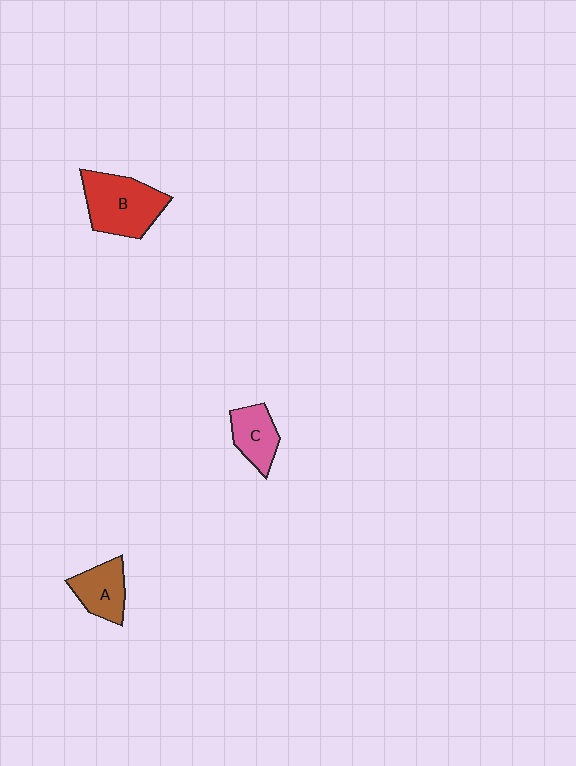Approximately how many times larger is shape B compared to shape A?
Approximately 1.6 times.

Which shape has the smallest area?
Shape C (pink).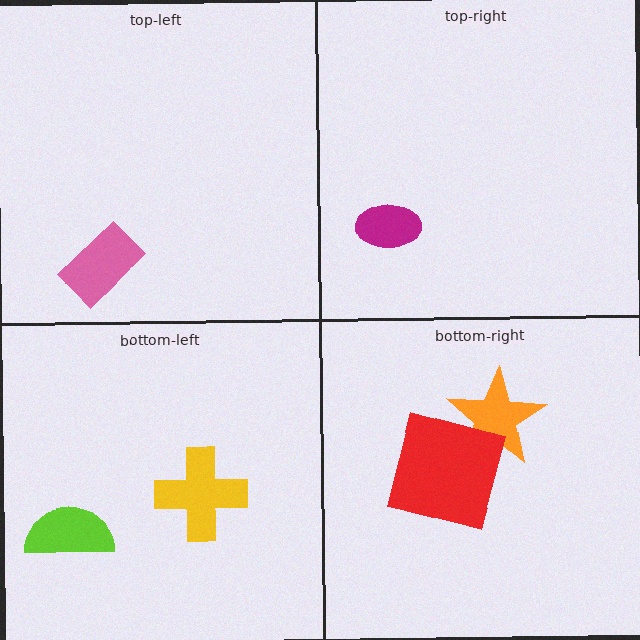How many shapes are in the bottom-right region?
2.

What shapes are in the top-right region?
The magenta ellipse.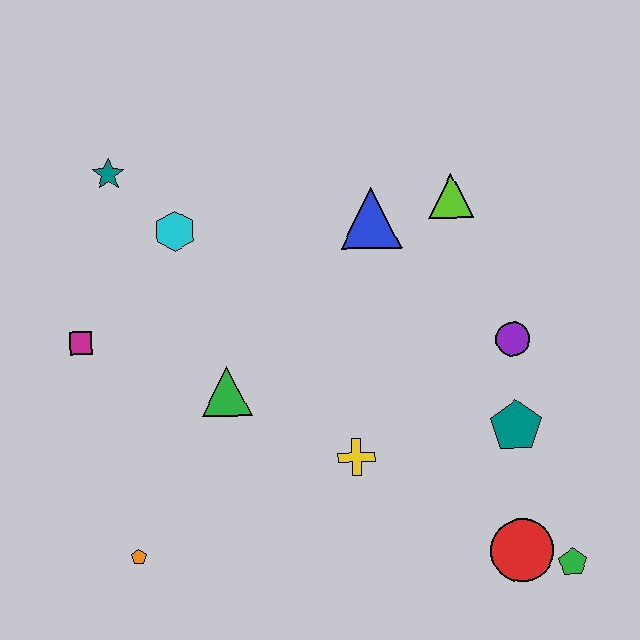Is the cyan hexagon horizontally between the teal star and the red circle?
Yes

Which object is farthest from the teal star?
The green pentagon is farthest from the teal star.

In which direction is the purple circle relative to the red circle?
The purple circle is above the red circle.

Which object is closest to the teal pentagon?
The purple circle is closest to the teal pentagon.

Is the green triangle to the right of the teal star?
Yes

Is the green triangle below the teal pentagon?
No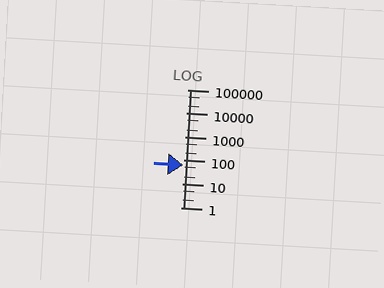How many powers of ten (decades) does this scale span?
The scale spans 5 decades, from 1 to 100000.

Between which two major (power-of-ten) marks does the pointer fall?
The pointer is between 10 and 100.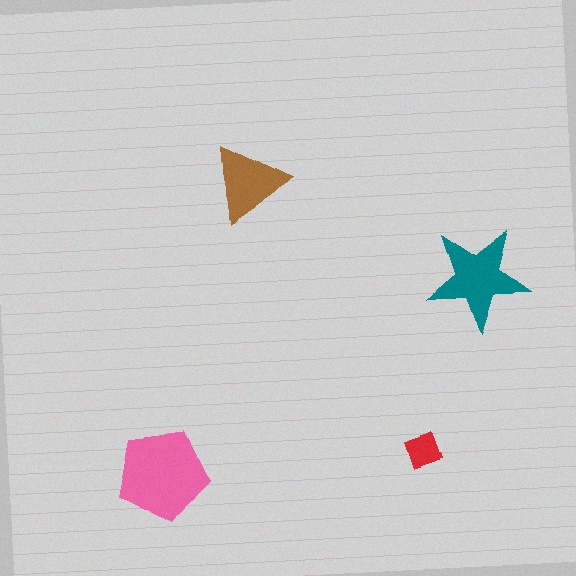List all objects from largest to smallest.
The pink pentagon, the teal star, the brown triangle, the red diamond.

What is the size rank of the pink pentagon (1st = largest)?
1st.